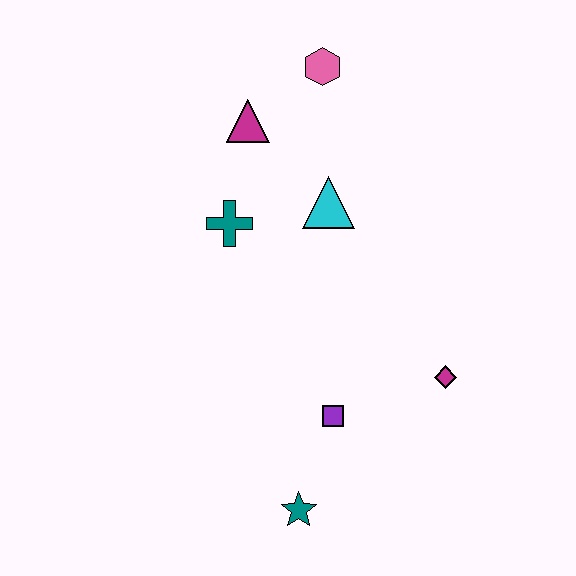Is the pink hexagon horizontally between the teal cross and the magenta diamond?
Yes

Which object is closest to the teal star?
The purple square is closest to the teal star.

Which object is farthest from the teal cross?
The teal star is farthest from the teal cross.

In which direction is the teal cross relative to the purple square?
The teal cross is above the purple square.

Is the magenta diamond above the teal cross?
No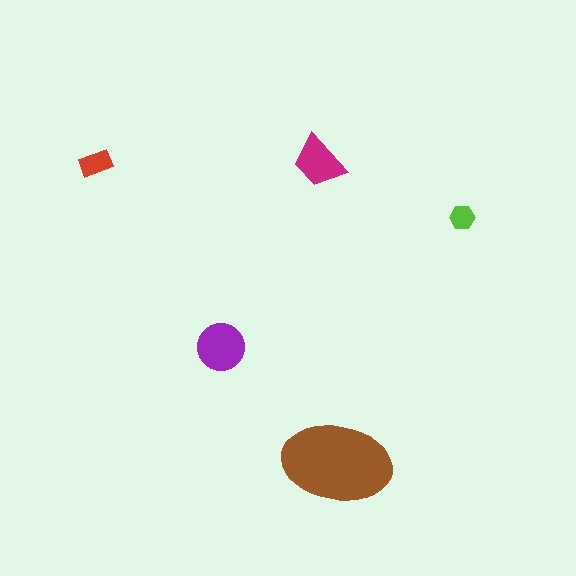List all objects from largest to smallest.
The brown ellipse, the purple circle, the magenta trapezoid, the red rectangle, the lime hexagon.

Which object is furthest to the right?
The lime hexagon is rightmost.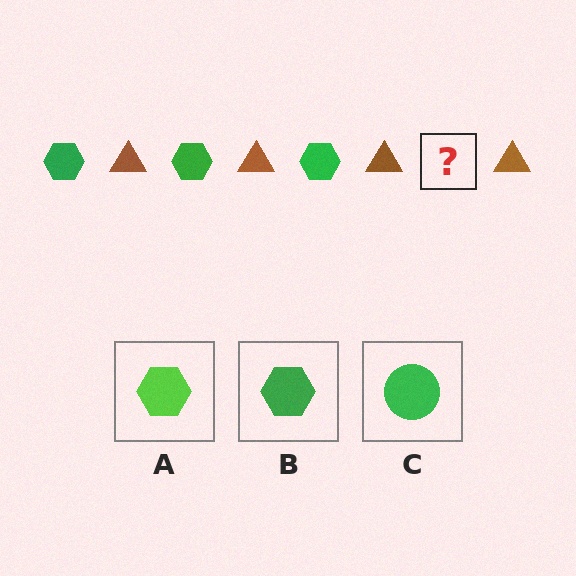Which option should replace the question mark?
Option B.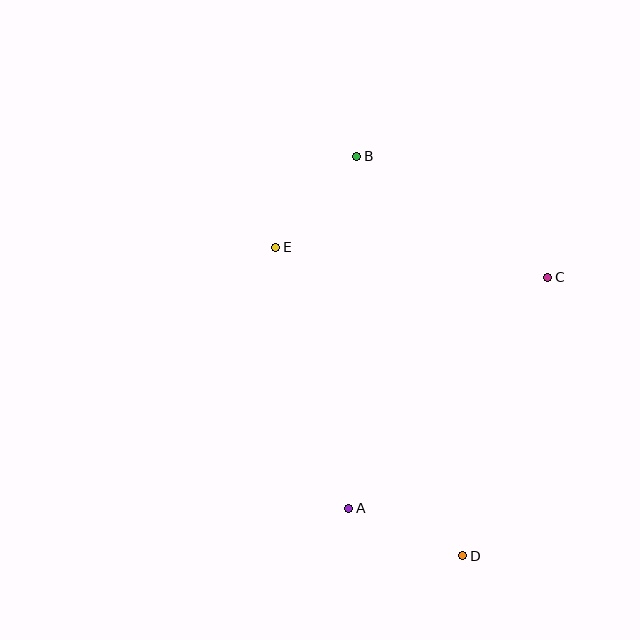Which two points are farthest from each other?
Points B and D are farthest from each other.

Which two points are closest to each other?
Points B and E are closest to each other.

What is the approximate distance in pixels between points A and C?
The distance between A and C is approximately 305 pixels.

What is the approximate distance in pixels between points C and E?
The distance between C and E is approximately 273 pixels.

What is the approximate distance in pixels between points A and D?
The distance between A and D is approximately 124 pixels.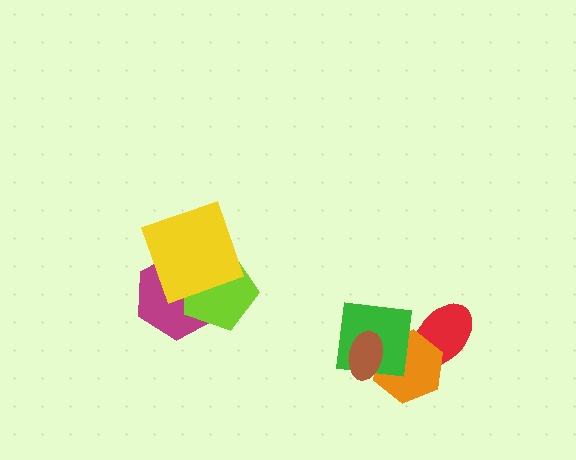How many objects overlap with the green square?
3 objects overlap with the green square.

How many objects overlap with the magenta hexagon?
2 objects overlap with the magenta hexagon.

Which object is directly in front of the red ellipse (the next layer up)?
The orange hexagon is directly in front of the red ellipse.